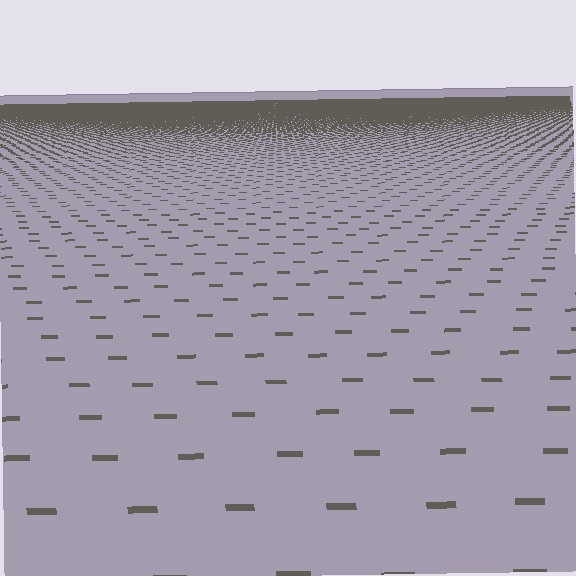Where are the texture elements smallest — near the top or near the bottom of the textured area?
Near the top.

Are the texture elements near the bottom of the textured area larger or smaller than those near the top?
Larger. Near the bottom, elements are closer to the viewer and appear at a bigger on-screen size.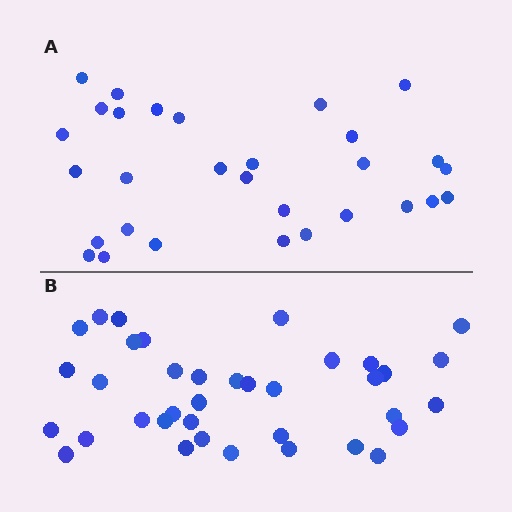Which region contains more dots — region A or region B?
Region B (the bottom region) has more dots.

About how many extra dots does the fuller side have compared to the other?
Region B has roughly 8 or so more dots than region A.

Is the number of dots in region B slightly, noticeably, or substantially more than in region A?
Region B has only slightly more — the two regions are fairly close. The ratio is roughly 1.2 to 1.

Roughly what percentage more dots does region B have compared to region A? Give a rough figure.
About 25% more.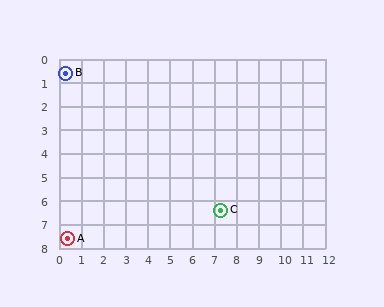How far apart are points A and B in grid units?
Points A and B are about 7.0 grid units apart.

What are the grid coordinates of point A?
Point A is at approximately (0.4, 7.6).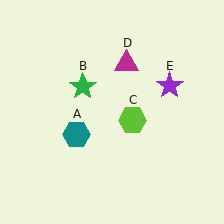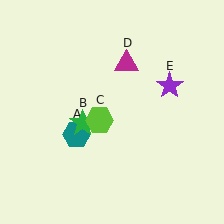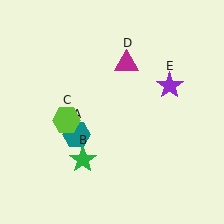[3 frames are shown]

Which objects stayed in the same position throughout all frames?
Teal hexagon (object A) and magenta triangle (object D) and purple star (object E) remained stationary.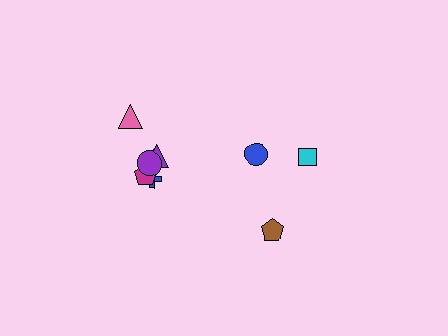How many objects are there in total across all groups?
There are 8 objects.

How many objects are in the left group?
There are 5 objects.